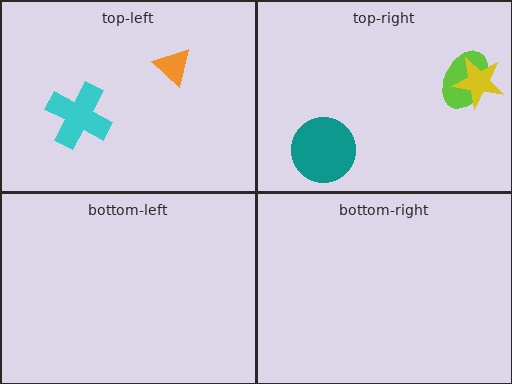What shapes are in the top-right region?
The lime ellipse, the teal circle, the yellow star.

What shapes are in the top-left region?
The cyan cross, the orange triangle.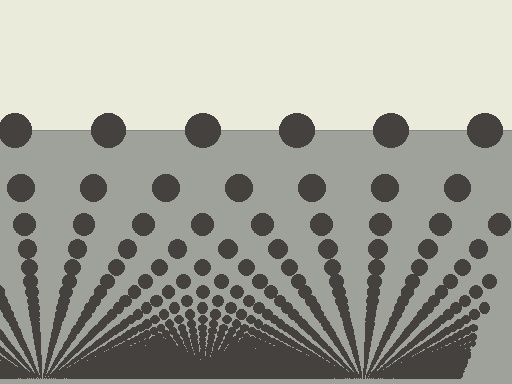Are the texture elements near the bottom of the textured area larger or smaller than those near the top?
Smaller. The gradient is inverted — elements near the bottom are smaller and denser.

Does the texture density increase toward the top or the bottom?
Density increases toward the bottom.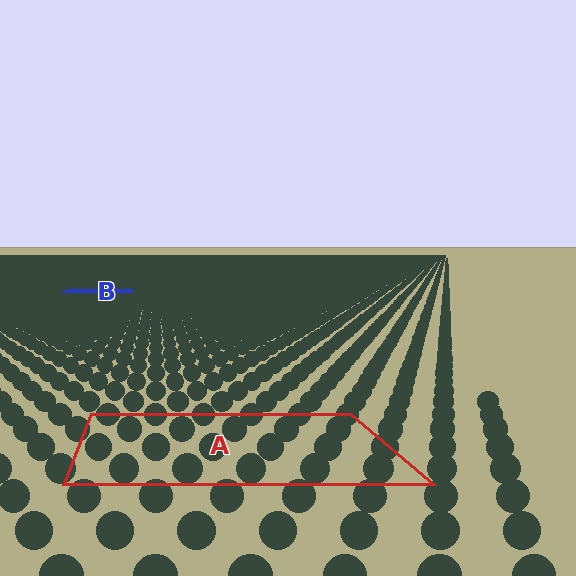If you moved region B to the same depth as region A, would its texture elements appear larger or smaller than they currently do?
They would appear larger. At a closer depth, the same texture elements are projected at a bigger on-screen size.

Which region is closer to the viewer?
Region A is closer. The texture elements there are larger and more spread out.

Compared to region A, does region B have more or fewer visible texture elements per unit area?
Region B has more texture elements per unit area — they are packed more densely because it is farther away.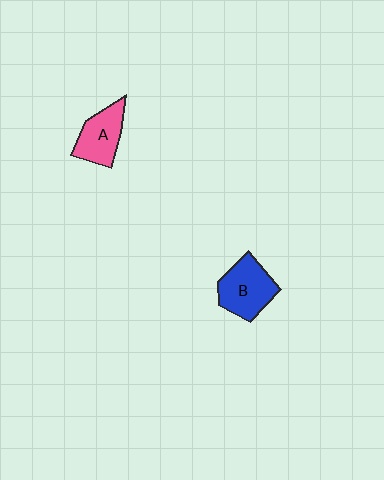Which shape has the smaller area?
Shape A (pink).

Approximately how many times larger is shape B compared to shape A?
Approximately 1.2 times.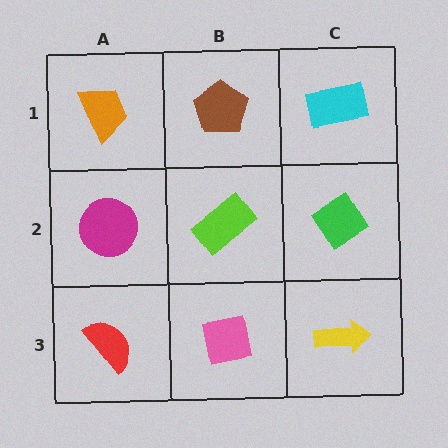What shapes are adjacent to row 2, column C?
A cyan rectangle (row 1, column C), a yellow arrow (row 3, column C), a lime rectangle (row 2, column B).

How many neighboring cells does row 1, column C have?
2.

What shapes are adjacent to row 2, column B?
A brown pentagon (row 1, column B), a pink square (row 3, column B), a magenta circle (row 2, column A), a green diamond (row 2, column C).